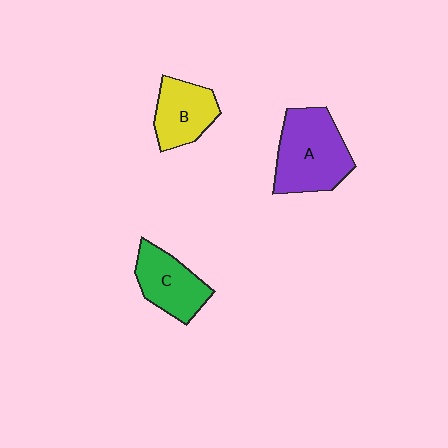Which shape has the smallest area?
Shape B (yellow).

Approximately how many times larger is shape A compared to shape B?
Approximately 1.5 times.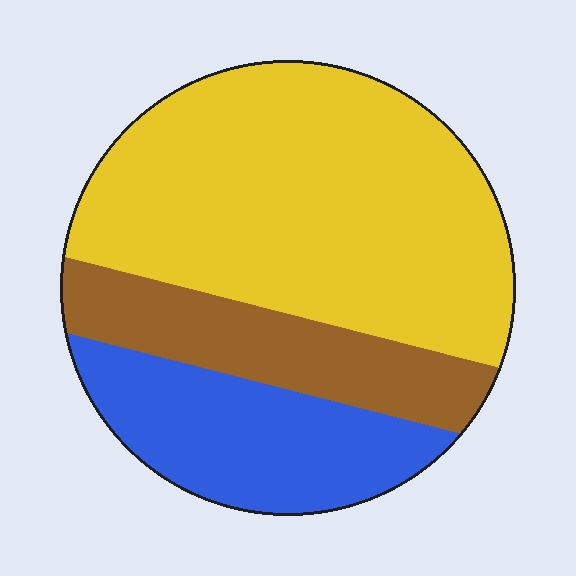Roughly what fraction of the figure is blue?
Blue covers 23% of the figure.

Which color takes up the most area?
Yellow, at roughly 55%.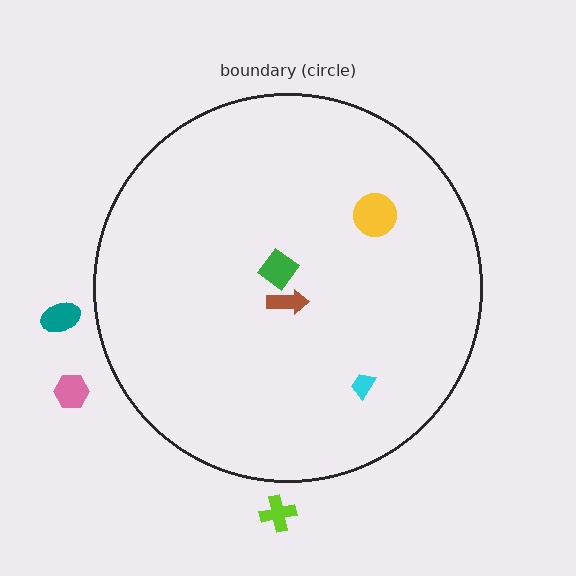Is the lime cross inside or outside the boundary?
Outside.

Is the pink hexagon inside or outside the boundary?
Outside.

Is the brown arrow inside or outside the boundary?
Inside.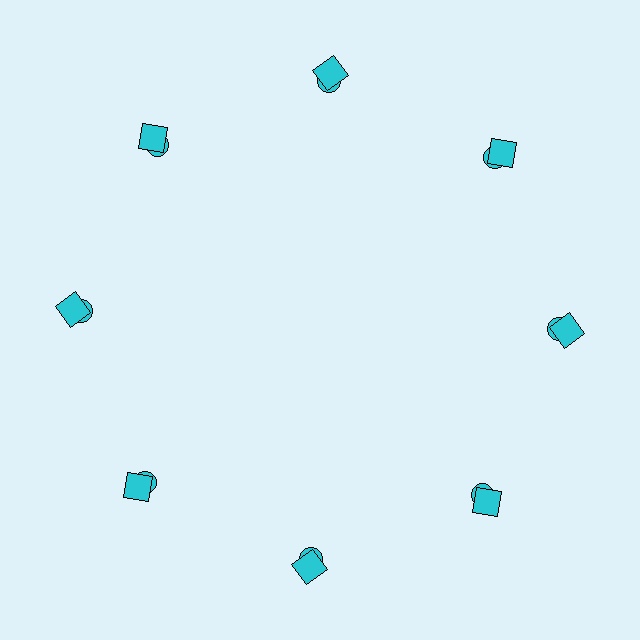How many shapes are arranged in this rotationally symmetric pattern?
There are 16 shapes, arranged in 8 groups of 2.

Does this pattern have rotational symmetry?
Yes, this pattern has 8-fold rotational symmetry. It looks the same after rotating 45 degrees around the center.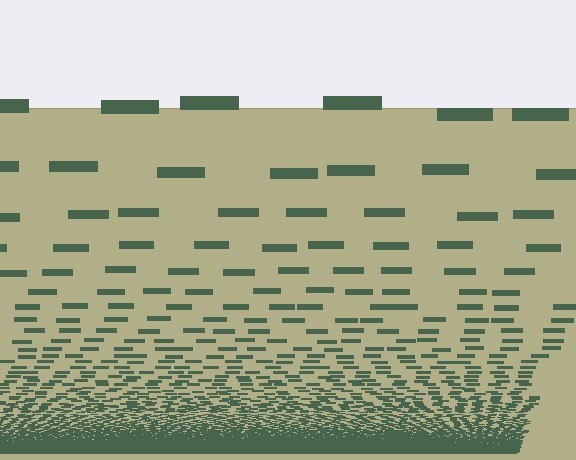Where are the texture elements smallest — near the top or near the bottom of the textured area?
Near the bottom.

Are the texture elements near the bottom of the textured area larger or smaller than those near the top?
Smaller. The gradient is inverted — elements near the bottom are smaller and denser.